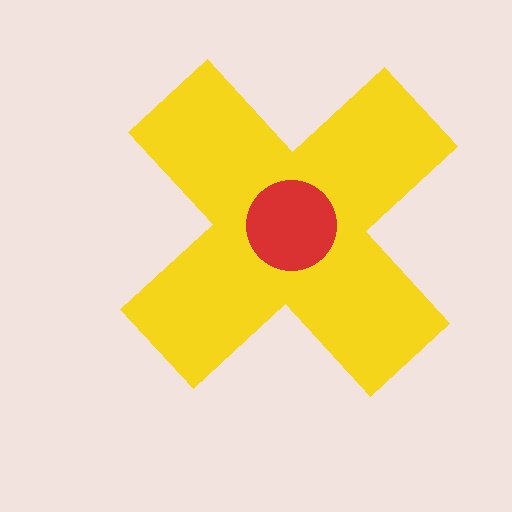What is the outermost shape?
The yellow cross.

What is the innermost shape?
The red circle.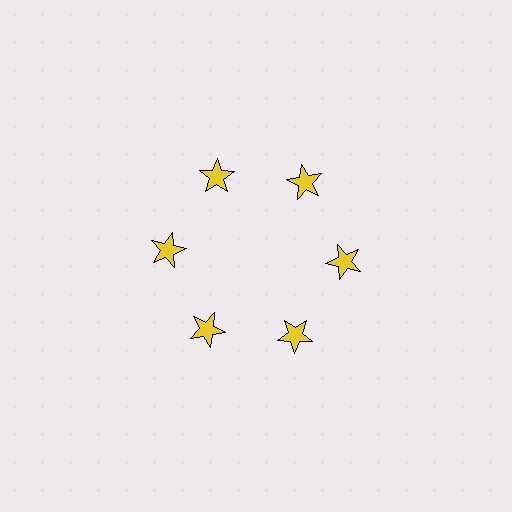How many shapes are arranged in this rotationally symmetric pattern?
There are 6 shapes, arranged in 6 groups of 1.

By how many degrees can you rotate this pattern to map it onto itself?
The pattern maps onto itself every 60 degrees of rotation.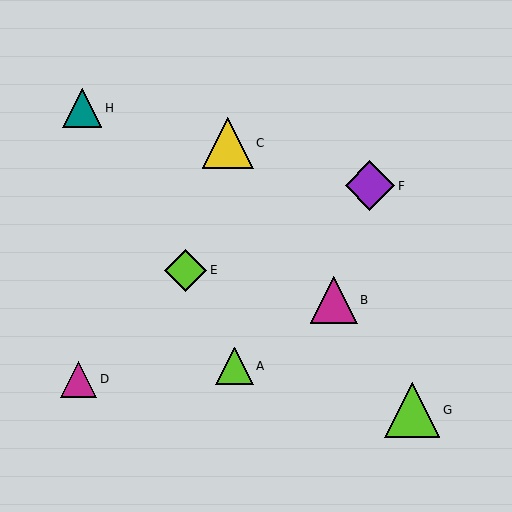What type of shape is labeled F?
Shape F is a purple diamond.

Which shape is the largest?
The lime triangle (labeled G) is the largest.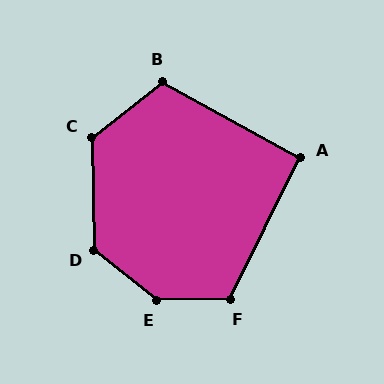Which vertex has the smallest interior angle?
A, at approximately 92 degrees.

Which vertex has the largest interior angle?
E, at approximately 140 degrees.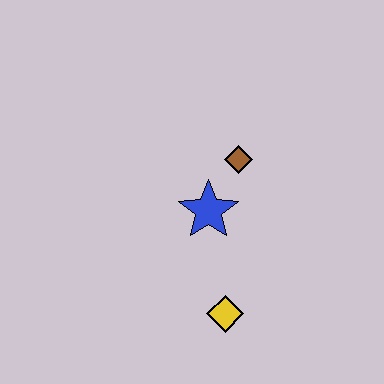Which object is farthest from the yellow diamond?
The brown diamond is farthest from the yellow diamond.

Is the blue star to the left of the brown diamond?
Yes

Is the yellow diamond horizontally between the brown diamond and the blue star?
Yes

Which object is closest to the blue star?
The brown diamond is closest to the blue star.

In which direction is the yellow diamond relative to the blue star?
The yellow diamond is below the blue star.